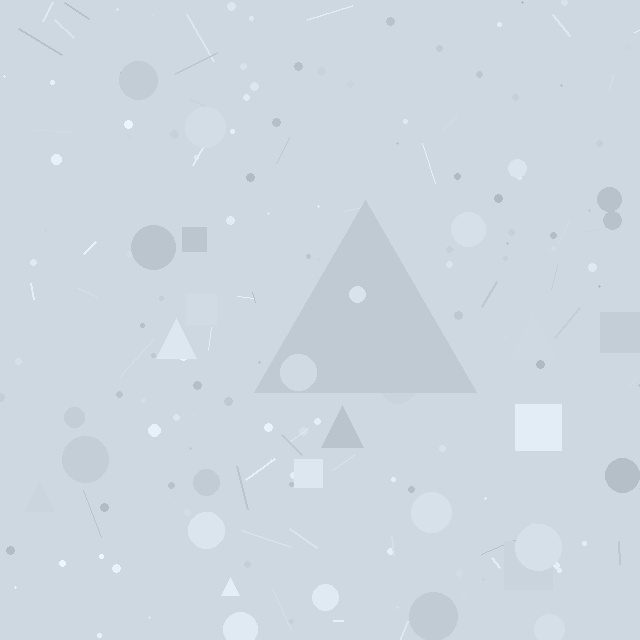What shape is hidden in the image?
A triangle is hidden in the image.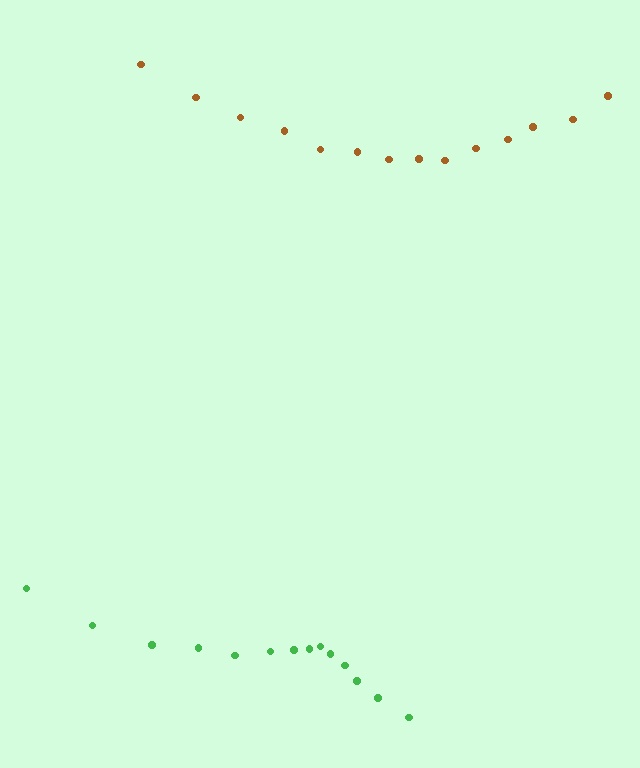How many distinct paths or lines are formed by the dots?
There are 2 distinct paths.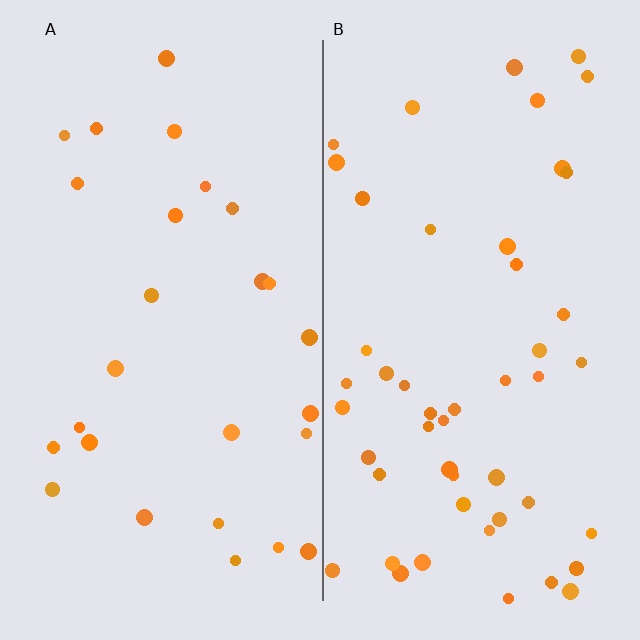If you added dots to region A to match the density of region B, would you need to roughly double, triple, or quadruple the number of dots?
Approximately double.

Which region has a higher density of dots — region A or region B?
B (the right).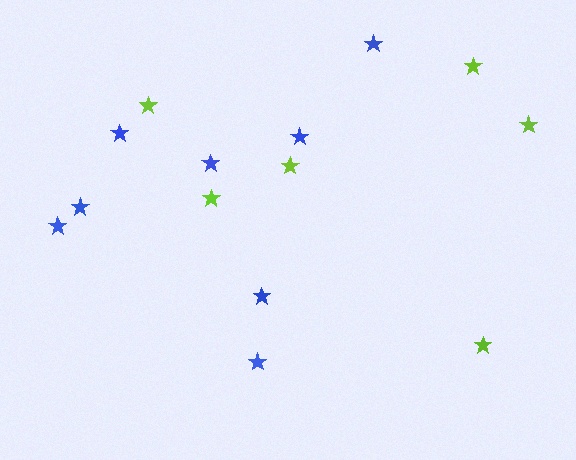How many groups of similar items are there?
There are 2 groups: one group of blue stars (8) and one group of lime stars (6).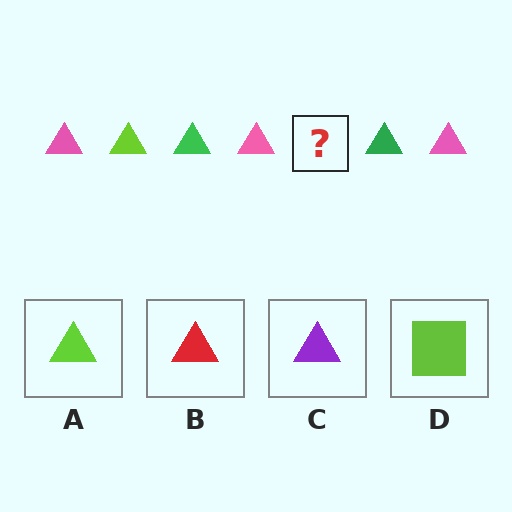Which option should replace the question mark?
Option A.